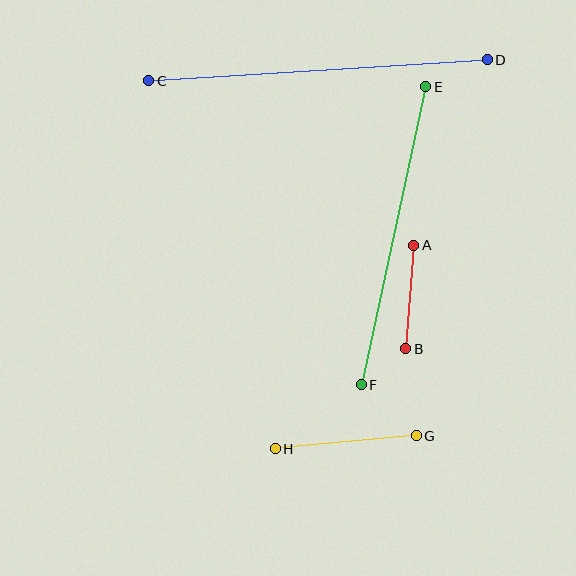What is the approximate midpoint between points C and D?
The midpoint is at approximately (318, 70) pixels.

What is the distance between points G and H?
The distance is approximately 141 pixels.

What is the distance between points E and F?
The distance is approximately 305 pixels.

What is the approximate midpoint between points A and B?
The midpoint is at approximately (410, 297) pixels.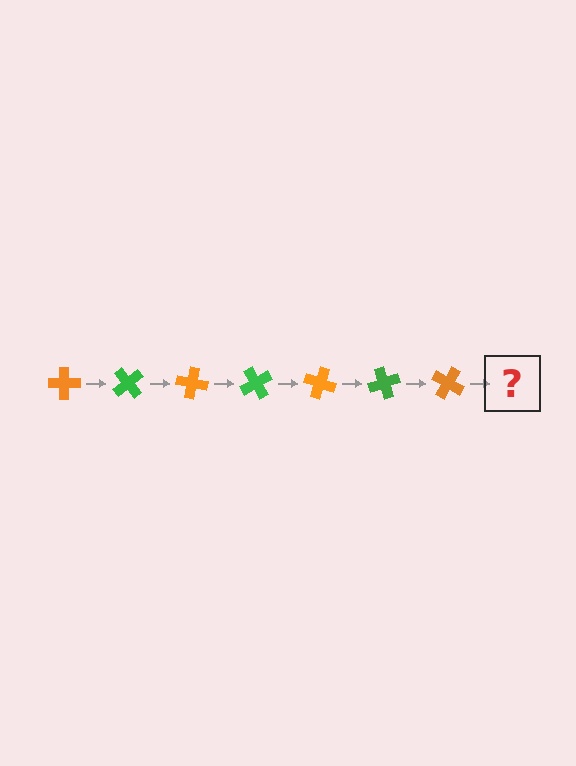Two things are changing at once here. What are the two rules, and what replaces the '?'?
The two rules are that it rotates 50 degrees each step and the color cycles through orange and green. The '?' should be a green cross, rotated 350 degrees from the start.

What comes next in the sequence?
The next element should be a green cross, rotated 350 degrees from the start.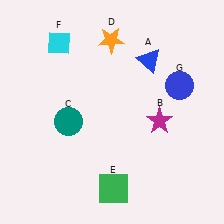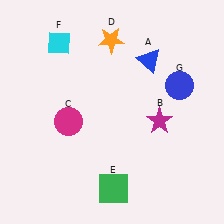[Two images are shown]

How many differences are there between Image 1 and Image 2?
There is 1 difference between the two images.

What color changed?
The circle (C) changed from teal in Image 1 to magenta in Image 2.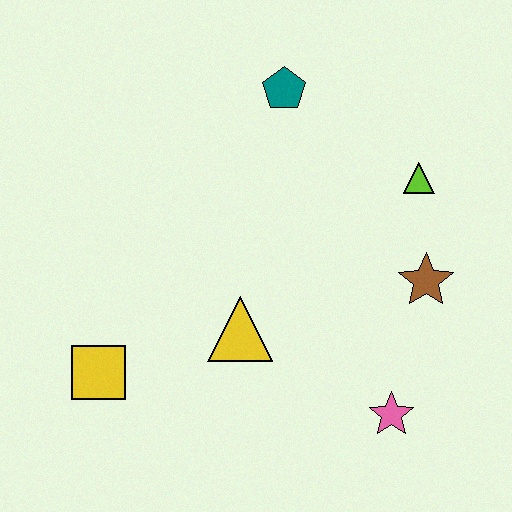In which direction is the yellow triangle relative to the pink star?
The yellow triangle is to the left of the pink star.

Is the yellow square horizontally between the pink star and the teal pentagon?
No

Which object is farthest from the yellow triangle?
The teal pentagon is farthest from the yellow triangle.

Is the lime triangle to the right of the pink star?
Yes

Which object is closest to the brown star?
The lime triangle is closest to the brown star.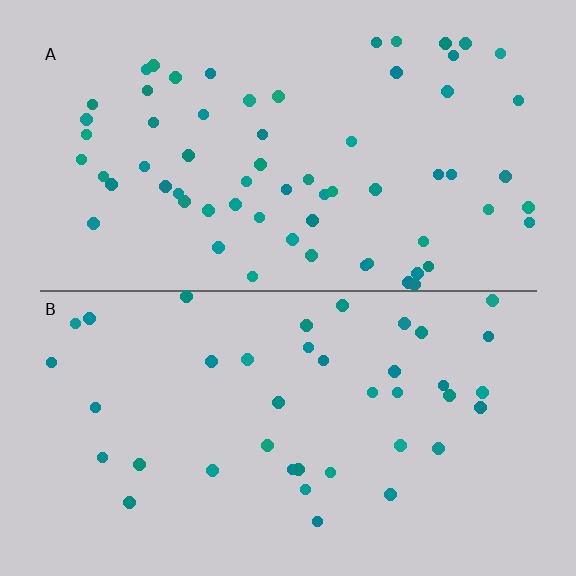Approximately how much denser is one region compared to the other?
Approximately 1.6× — region A over region B.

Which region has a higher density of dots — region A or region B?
A (the top).